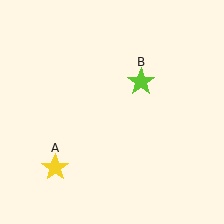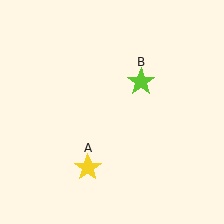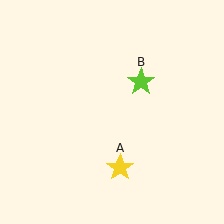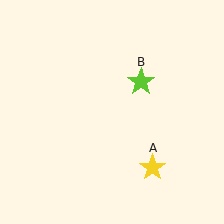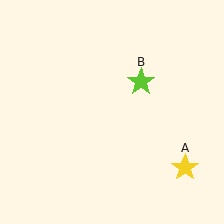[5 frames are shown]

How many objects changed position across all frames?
1 object changed position: yellow star (object A).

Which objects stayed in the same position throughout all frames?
Lime star (object B) remained stationary.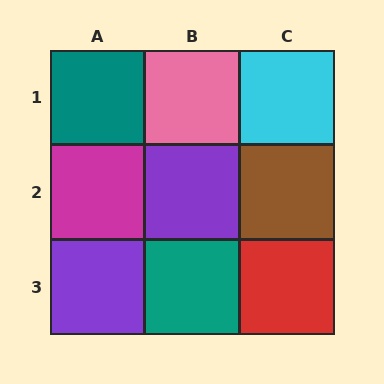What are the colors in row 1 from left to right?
Teal, pink, cyan.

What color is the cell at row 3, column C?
Red.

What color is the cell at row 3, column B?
Teal.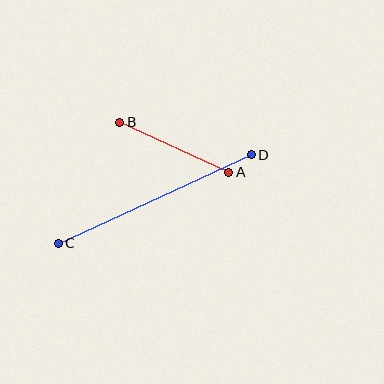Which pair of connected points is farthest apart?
Points C and D are farthest apart.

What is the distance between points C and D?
The distance is approximately 212 pixels.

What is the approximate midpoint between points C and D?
The midpoint is at approximately (155, 199) pixels.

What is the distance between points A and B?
The distance is approximately 120 pixels.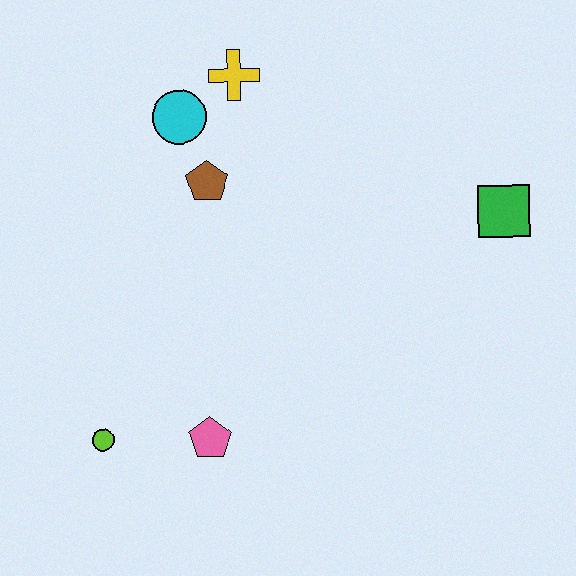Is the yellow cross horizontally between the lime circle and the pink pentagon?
No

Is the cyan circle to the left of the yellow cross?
Yes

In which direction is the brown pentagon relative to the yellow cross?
The brown pentagon is below the yellow cross.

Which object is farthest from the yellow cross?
The lime circle is farthest from the yellow cross.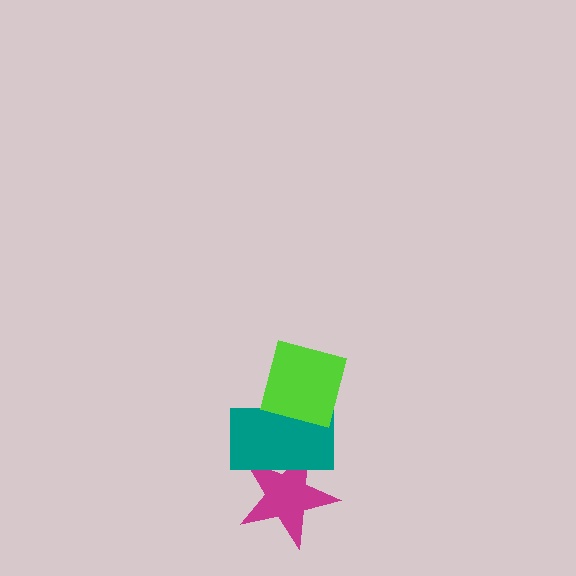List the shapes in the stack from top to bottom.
From top to bottom: the lime square, the teal rectangle, the magenta star.